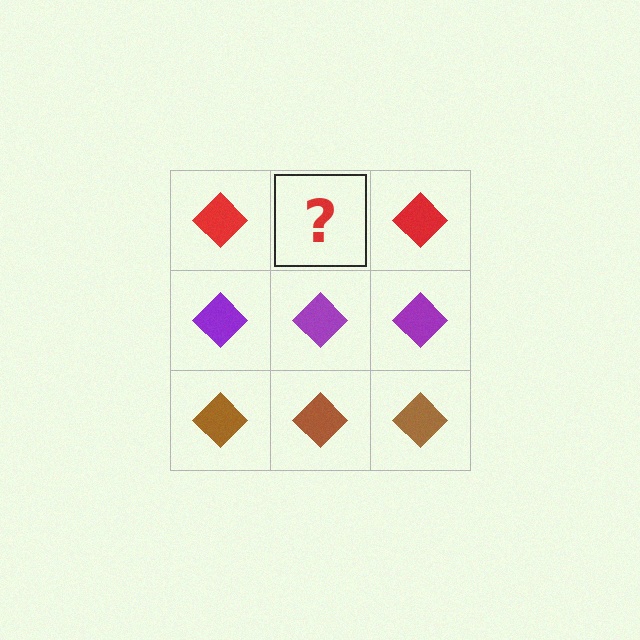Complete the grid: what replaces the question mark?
The question mark should be replaced with a red diamond.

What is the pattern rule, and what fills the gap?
The rule is that each row has a consistent color. The gap should be filled with a red diamond.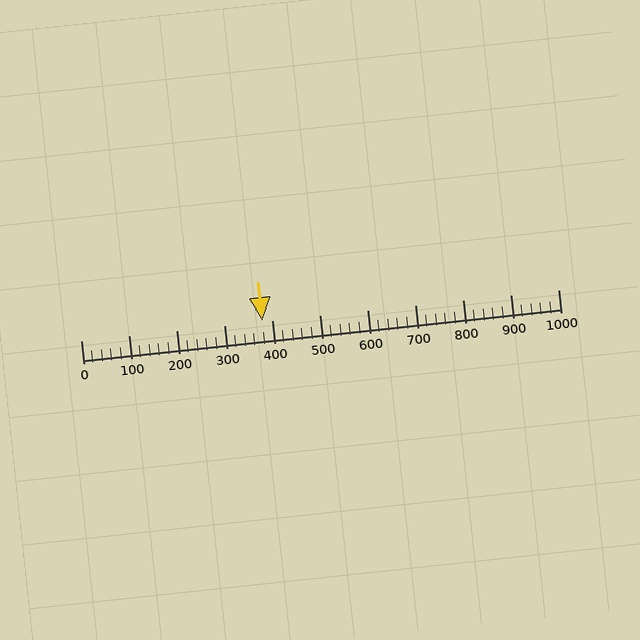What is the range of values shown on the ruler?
The ruler shows values from 0 to 1000.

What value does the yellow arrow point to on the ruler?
The yellow arrow points to approximately 380.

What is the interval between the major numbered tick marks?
The major tick marks are spaced 100 units apart.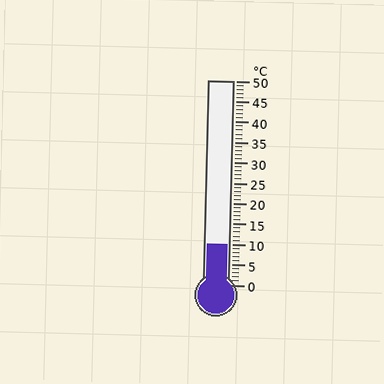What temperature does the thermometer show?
The thermometer shows approximately 10°C.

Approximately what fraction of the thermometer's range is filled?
The thermometer is filled to approximately 20% of its range.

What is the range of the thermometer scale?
The thermometer scale ranges from 0°C to 50°C.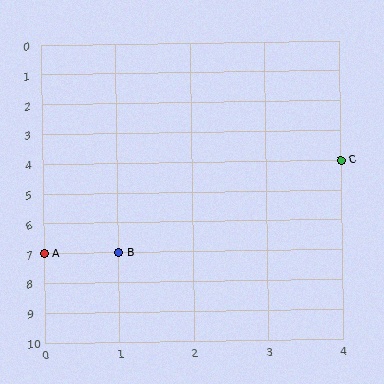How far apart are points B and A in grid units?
Points B and A are 1 column apart.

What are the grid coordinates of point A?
Point A is at grid coordinates (0, 7).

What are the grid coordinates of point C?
Point C is at grid coordinates (4, 4).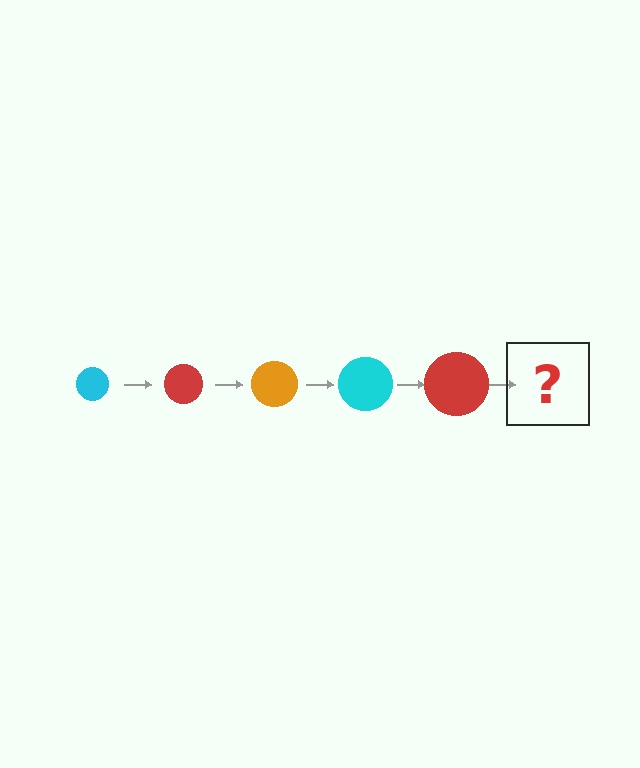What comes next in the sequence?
The next element should be an orange circle, larger than the previous one.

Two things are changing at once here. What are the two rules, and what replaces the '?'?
The two rules are that the circle grows larger each step and the color cycles through cyan, red, and orange. The '?' should be an orange circle, larger than the previous one.